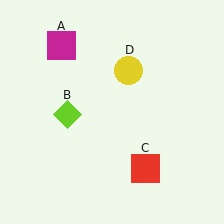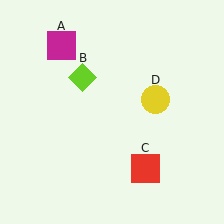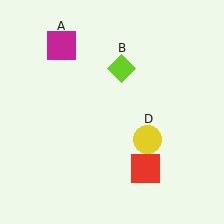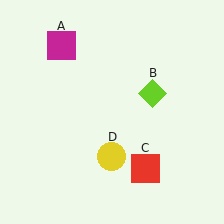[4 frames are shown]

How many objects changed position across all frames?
2 objects changed position: lime diamond (object B), yellow circle (object D).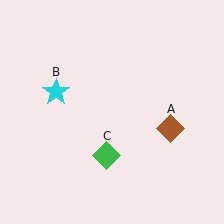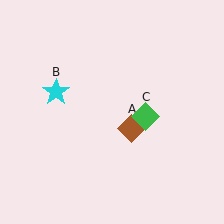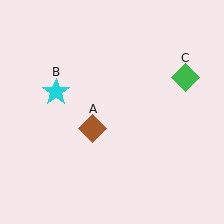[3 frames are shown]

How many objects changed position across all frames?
2 objects changed position: brown diamond (object A), green diamond (object C).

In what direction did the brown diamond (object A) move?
The brown diamond (object A) moved left.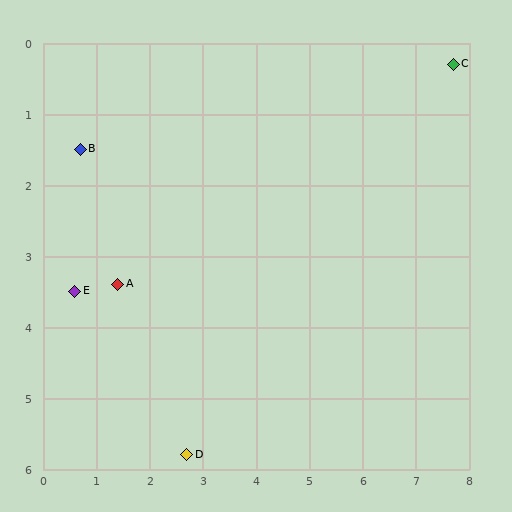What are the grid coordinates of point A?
Point A is at approximately (1.4, 3.4).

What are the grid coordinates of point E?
Point E is at approximately (0.6, 3.5).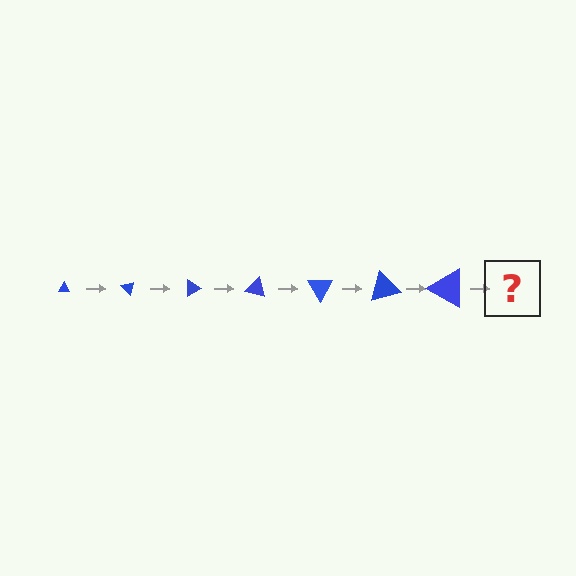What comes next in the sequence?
The next element should be a triangle, larger than the previous one and rotated 315 degrees from the start.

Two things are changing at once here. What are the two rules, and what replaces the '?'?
The two rules are that the triangle grows larger each step and it rotates 45 degrees each step. The '?' should be a triangle, larger than the previous one and rotated 315 degrees from the start.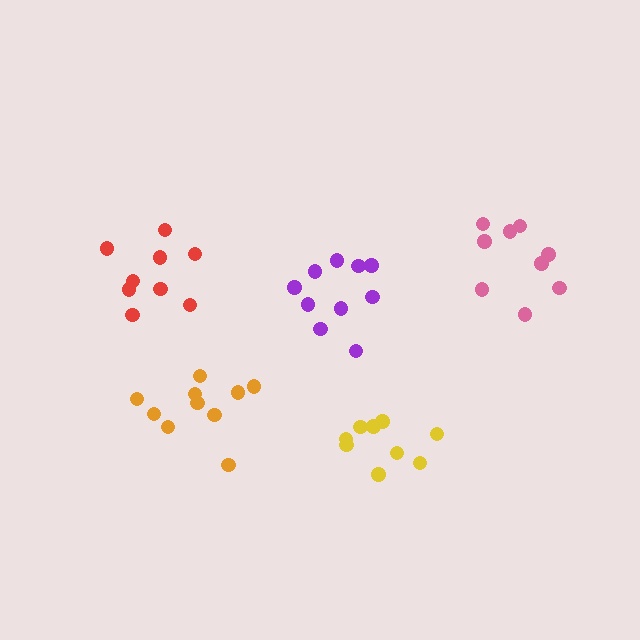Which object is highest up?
The pink cluster is topmost.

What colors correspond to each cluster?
The clusters are colored: yellow, red, orange, pink, purple.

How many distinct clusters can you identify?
There are 5 distinct clusters.